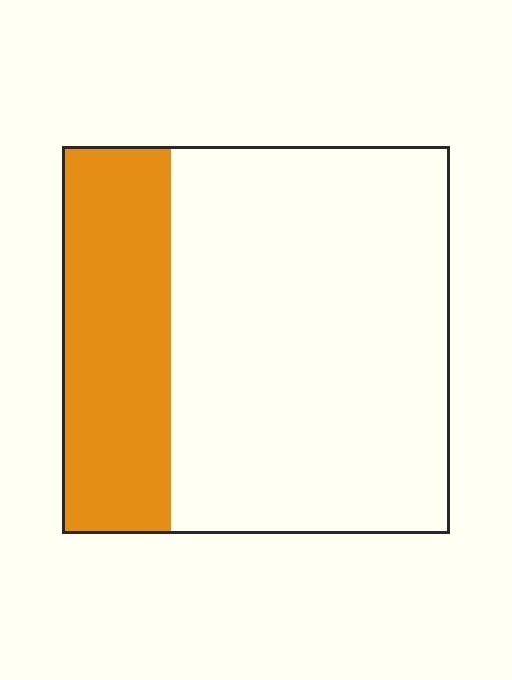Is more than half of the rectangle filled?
No.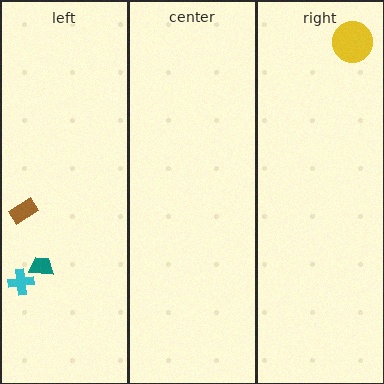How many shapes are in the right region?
1.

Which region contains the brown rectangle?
The left region.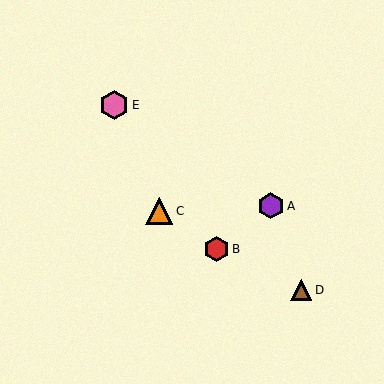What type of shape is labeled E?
Shape E is a pink hexagon.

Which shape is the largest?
The pink hexagon (labeled E) is the largest.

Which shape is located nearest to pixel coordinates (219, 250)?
The red hexagon (labeled B) at (216, 249) is nearest to that location.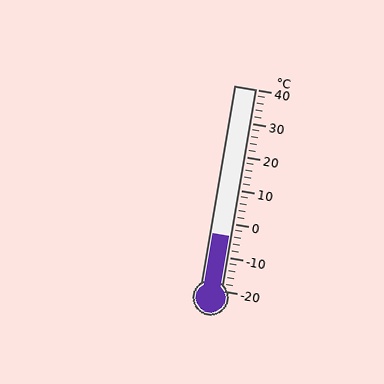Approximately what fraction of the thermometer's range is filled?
The thermometer is filled to approximately 25% of its range.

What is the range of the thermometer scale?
The thermometer scale ranges from -20°C to 40°C.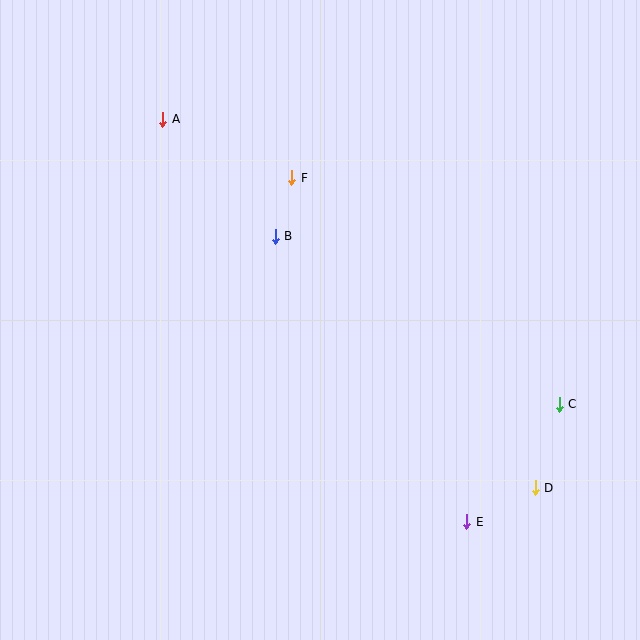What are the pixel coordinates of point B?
Point B is at (275, 236).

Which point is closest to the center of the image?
Point B at (275, 236) is closest to the center.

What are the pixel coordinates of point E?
Point E is at (467, 522).